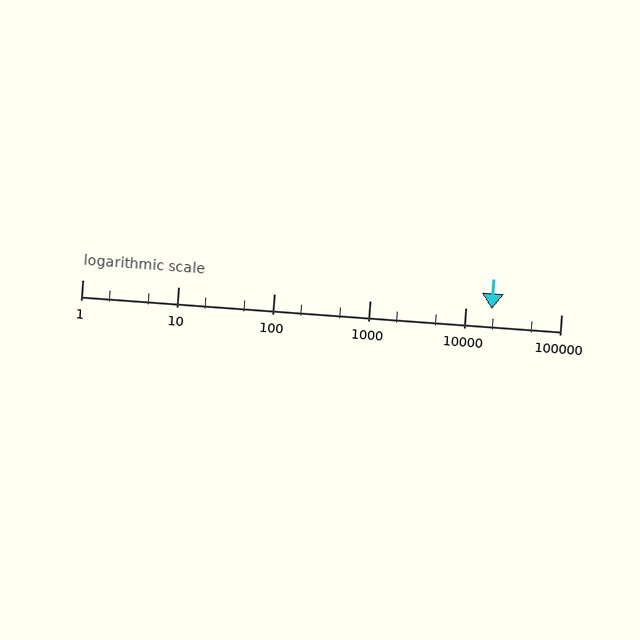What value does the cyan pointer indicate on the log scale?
The pointer indicates approximately 19000.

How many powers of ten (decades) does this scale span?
The scale spans 5 decades, from 1 to 100000.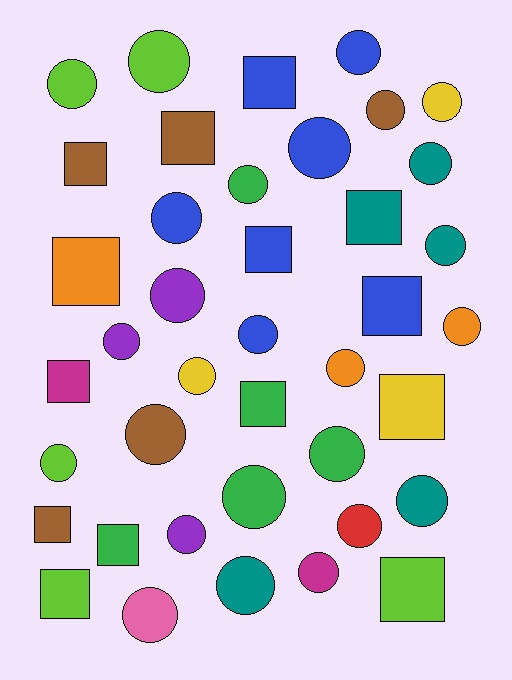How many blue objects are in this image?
There are 7 blue objects.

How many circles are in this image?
There are 26 circles.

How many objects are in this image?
There are 40 objects.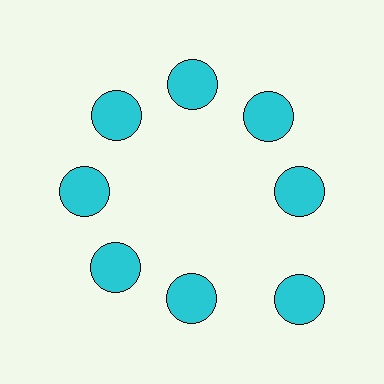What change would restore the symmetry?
The symmetry would be restored by moving it inward, back onto the ring so that all 8 circles sit at equal angles and equal distance from the center.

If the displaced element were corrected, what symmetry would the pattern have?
It would have 8-fold rotational symmetry — the pattern would map onto itself every 45 degrees.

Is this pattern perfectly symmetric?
No. The 8 cyan circles are arranged in a ring, but one element near the 4 o'clock position is pushed outward from the center, breaking the 8-fold rotational symmetry.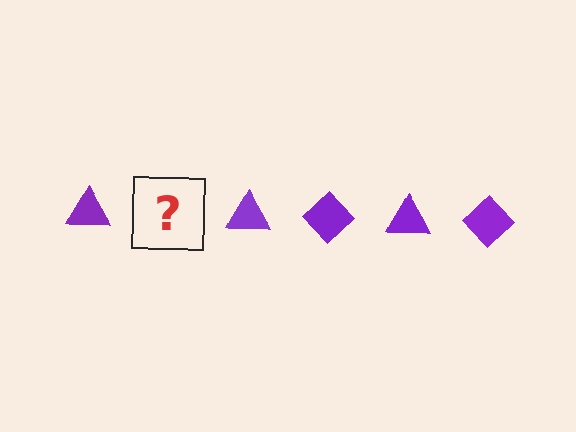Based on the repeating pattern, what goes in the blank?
The blank should be a purple diamond.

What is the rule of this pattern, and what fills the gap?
The rule is that the pattern cycles through triangle, diamond shapes in purple. The gap should be filled with a purple diamond.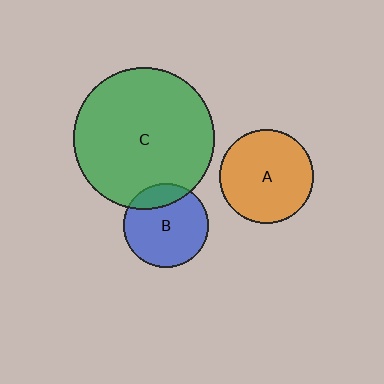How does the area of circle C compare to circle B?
Approximately 2.8 times.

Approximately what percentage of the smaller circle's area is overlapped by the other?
Approximately 20%.